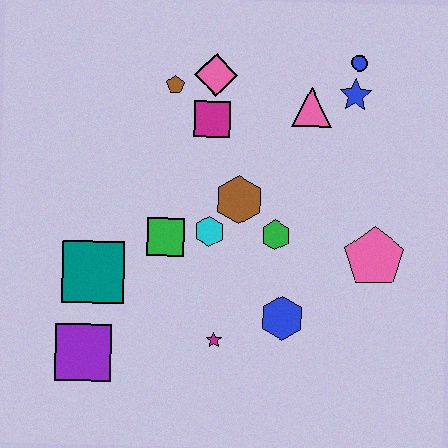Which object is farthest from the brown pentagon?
The purple square is farthest from the brown pentagon.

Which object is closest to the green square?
The cyan hexagon is closest to the green square.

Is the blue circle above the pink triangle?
Yes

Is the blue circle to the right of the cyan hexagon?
Yes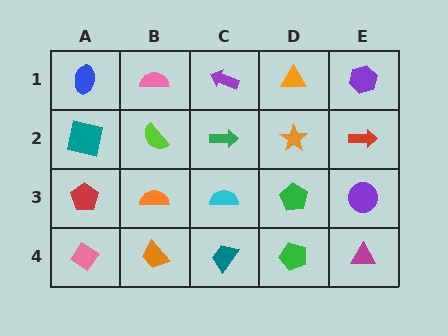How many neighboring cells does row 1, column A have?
2.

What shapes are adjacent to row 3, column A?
A teal square (row 2, column A), a pink diamond (row 4, column A), an orange semicircle (row 3, column B).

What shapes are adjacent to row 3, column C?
A green arrow (row 2, column C), a teal trapezoid (row 4, column C), an orange semicircle (row 3, column B), a green pentagon (row 3, column D).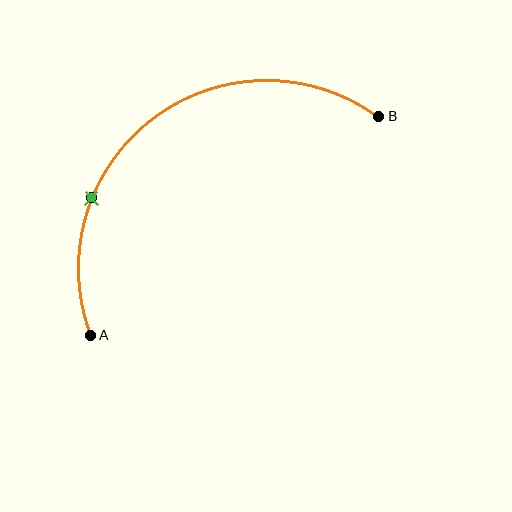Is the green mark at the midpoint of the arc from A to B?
No. The green mark lies on the arc but is closer to endpoint A. The arc midpoint would be at the point on the curve equidistant along the arc from both A and B.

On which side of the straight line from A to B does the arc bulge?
The arc bulges above and to the left of the straight line connecting A and B.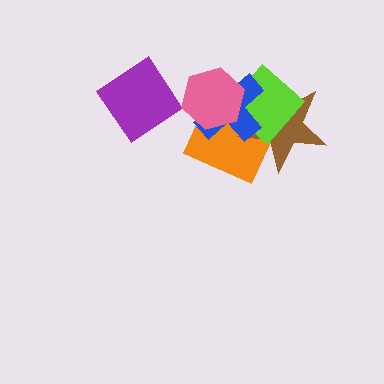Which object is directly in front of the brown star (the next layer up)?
The lime diamond is directly in front of the brown star.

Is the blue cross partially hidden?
Yes, it is partially covered by another shape.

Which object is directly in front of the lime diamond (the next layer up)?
The blue cross is directly in front of the lime diamond.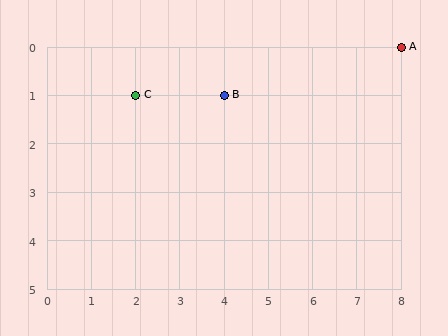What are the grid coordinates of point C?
Point C is at grid coordinates (2, 1).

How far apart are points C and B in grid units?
Points C and B are 2 columns apart.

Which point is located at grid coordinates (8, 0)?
Point A is at (8, 0).